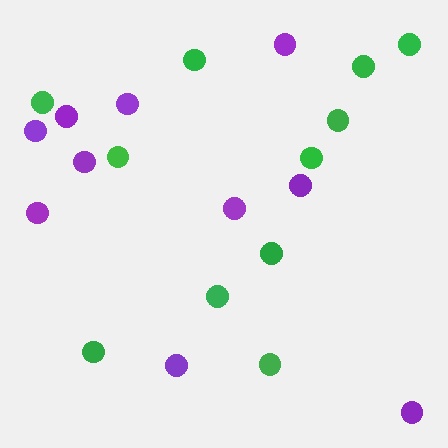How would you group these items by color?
There are 2 groups: one group of green circles (11) and one group of purple circles (10).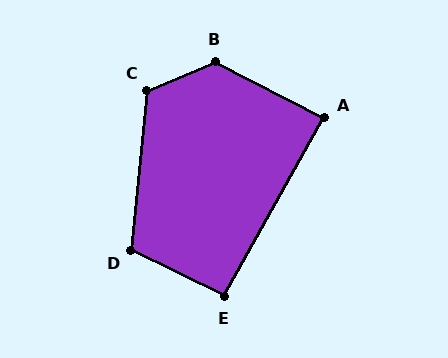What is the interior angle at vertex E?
Approximately 93 degrees (approximately right).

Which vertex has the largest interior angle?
B, at approximately 130 degrees.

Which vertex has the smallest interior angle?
A, at approximately 88 degrees.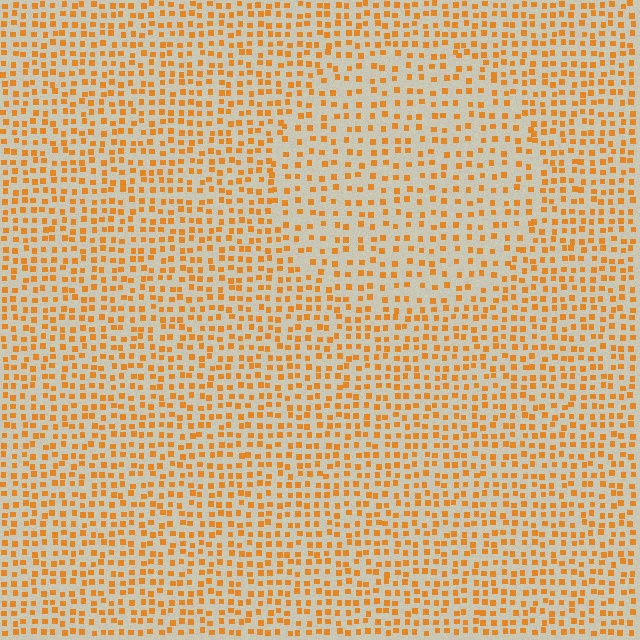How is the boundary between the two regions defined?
The boundary is defined by a change in element density (approximately 1.6x ratio). All elements are the same color, size, and shape.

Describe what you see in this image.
The image contains small orange elements arranged at two different densities. A circle-shaped region is visible where the elements are less densely packed than the surrounding area.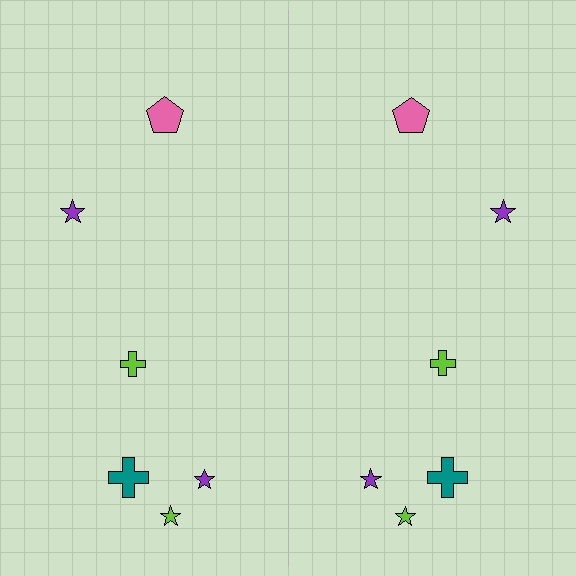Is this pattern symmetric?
Yes, this pattern has bilateral (reflection) symmetry.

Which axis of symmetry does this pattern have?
The pattern has a vertical axis of symmetry running through the center of the image.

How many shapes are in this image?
There are 12 shapes in this image.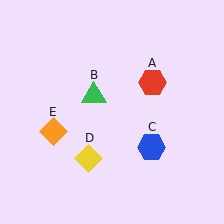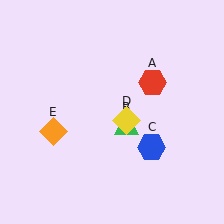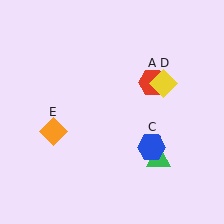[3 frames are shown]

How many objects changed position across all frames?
2 objects changed position: green triangle (object B), yellow diamond (object D).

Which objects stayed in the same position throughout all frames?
Red hexagon (object A) and blue hexagon (object C) and orange diamond (object E) remained stationary.